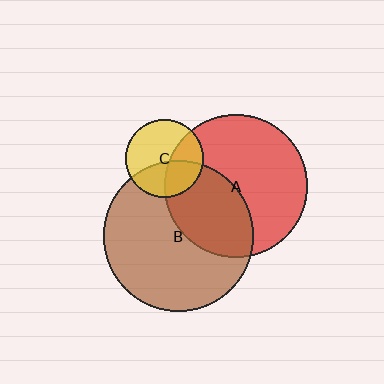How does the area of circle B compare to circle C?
Approximately 3.8 times.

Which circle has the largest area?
Circle B (brown).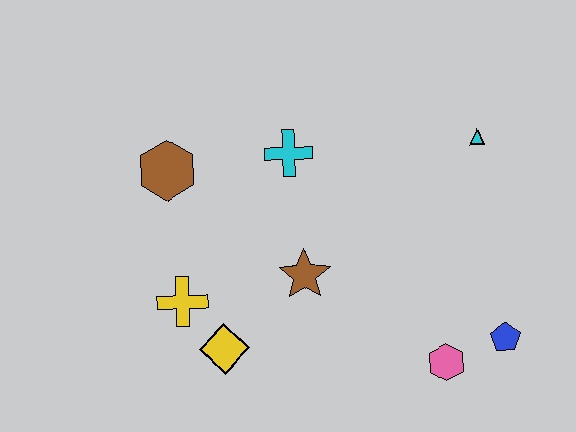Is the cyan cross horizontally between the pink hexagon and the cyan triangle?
No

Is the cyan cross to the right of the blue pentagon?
No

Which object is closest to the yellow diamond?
The yellow cross is closest to the yellow diamond.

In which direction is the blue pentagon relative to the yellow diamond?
The blue pentagon is to the right of the yellow diamond.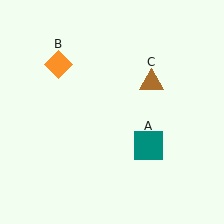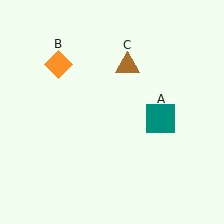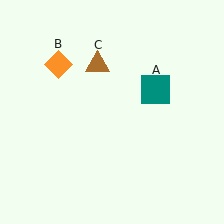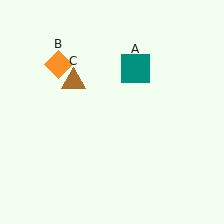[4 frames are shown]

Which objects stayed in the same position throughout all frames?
Orange diamond (object B) remained stationary.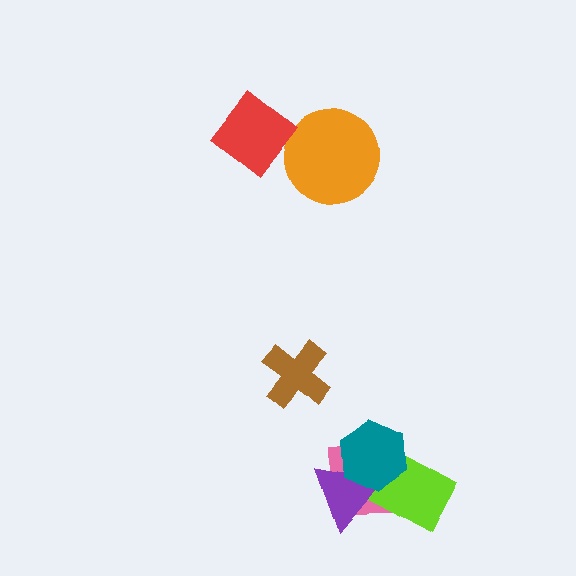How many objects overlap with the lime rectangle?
3 objects overlap with the lime rectangle.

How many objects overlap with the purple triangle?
3 objects overlap with the purple triangle.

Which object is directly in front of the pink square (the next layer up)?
The lime rectangle is directly in front of the pink square.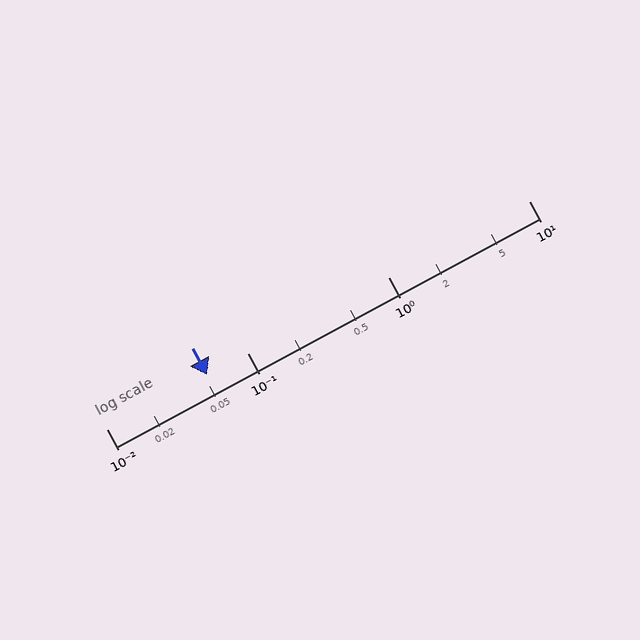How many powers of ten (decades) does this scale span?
The scale spans 3 decades, from 0.01 to 10.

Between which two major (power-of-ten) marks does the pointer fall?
The pointer is between 0.01 and 0.1.